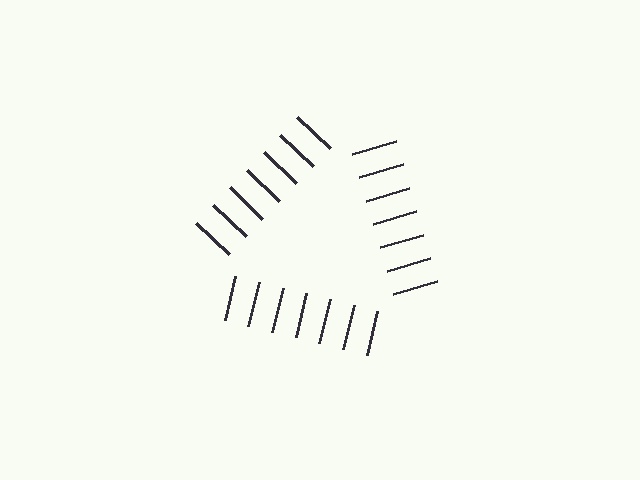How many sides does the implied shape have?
3 sides — the line-ends trace a triangle.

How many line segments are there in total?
21 — 7 along each of the 3 edges.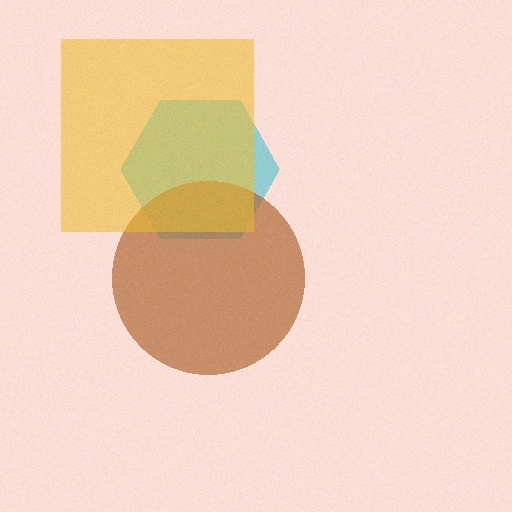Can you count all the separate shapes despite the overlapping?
Yes, there are 3 separate shapes.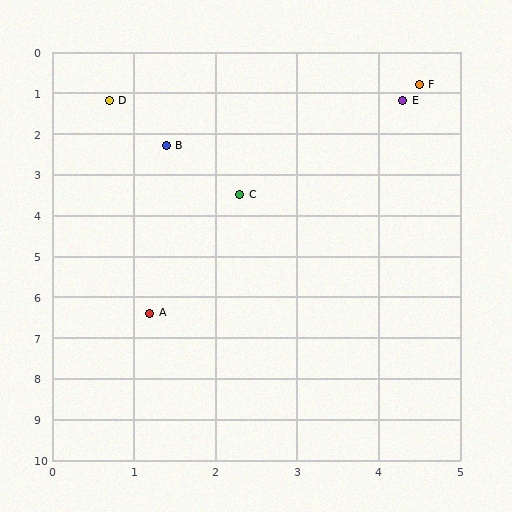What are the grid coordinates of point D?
Point D is at approximately (0.7, 1.2).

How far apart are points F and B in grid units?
Points F and B are about 3.4 grid units apart.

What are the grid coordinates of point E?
Point E is at approximately (4.3, 1.2).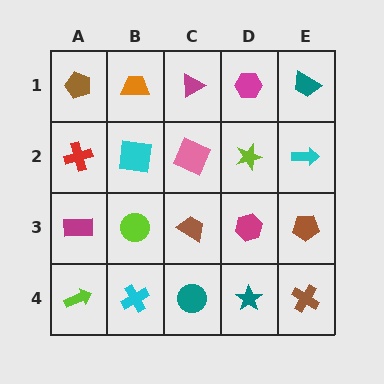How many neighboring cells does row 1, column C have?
3.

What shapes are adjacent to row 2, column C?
A magenta triangle (row 1, column C), a brown trapezoid (row 3, column C), a cyan square (row 2, column B), a lime star (row 2, column D).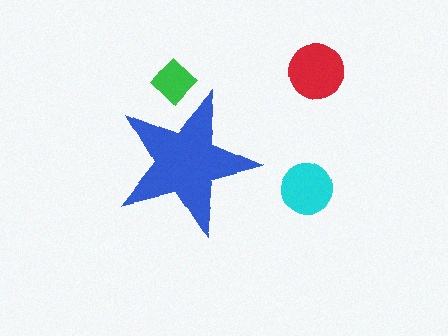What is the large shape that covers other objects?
A blue star.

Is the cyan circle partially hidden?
No, the cyan circle is fully visible.